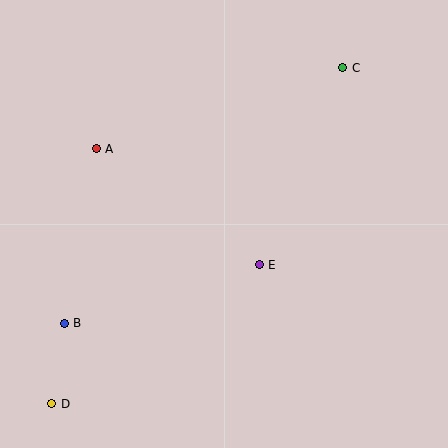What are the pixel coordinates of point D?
Point D is at (52, 404).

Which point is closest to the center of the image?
Point E at (259, 265) is closest to the center.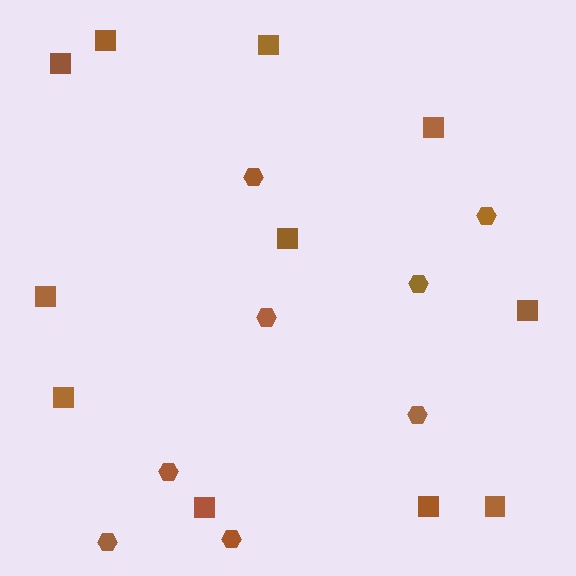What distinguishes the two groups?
There are 2 groups: one group of squares (11) and one group of hexagons (8).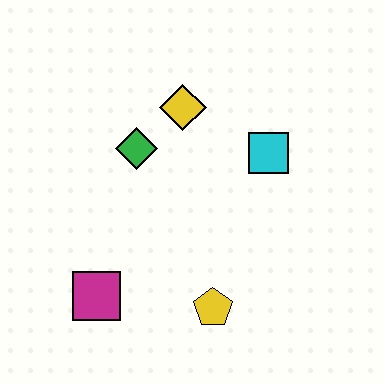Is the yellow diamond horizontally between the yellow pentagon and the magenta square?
Yes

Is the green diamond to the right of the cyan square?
No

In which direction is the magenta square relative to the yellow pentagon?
The magenta square is to the left of the yellow pentagon.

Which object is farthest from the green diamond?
The yellow pentagon is farthest from the green diamond.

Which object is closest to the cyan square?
The yellow diamond is closest to the cyan square.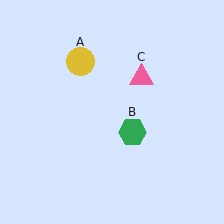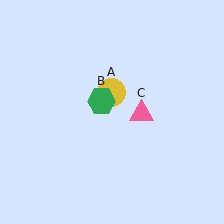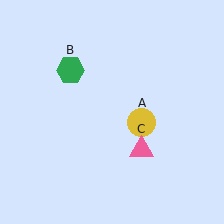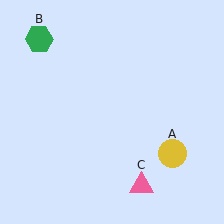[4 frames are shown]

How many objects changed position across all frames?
3 objects changed position: yellow circle (object A), green hexagon (object B), pink triangle (object C).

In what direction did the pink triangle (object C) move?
The pink triangle (object C) moved down.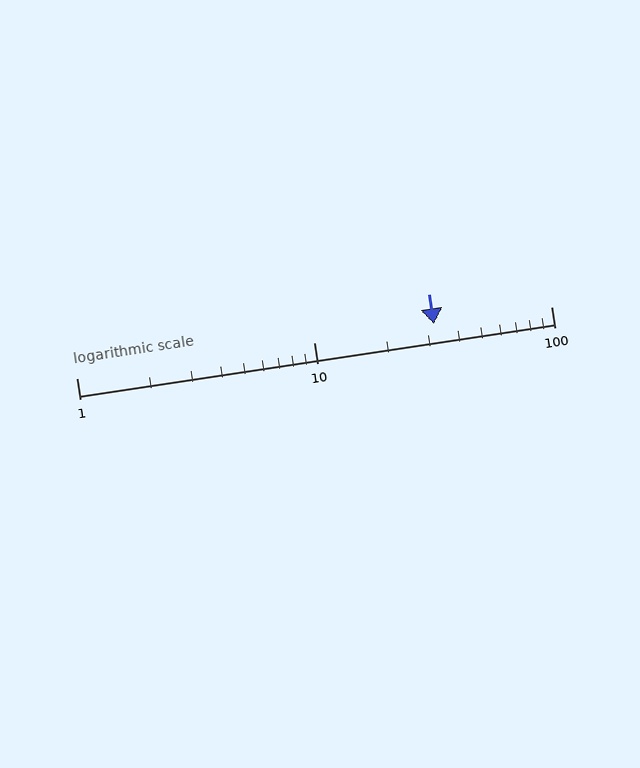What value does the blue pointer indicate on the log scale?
The pointer indicates approximately 32.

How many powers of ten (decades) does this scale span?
The scale spans 2 decades, from 1 to 100.